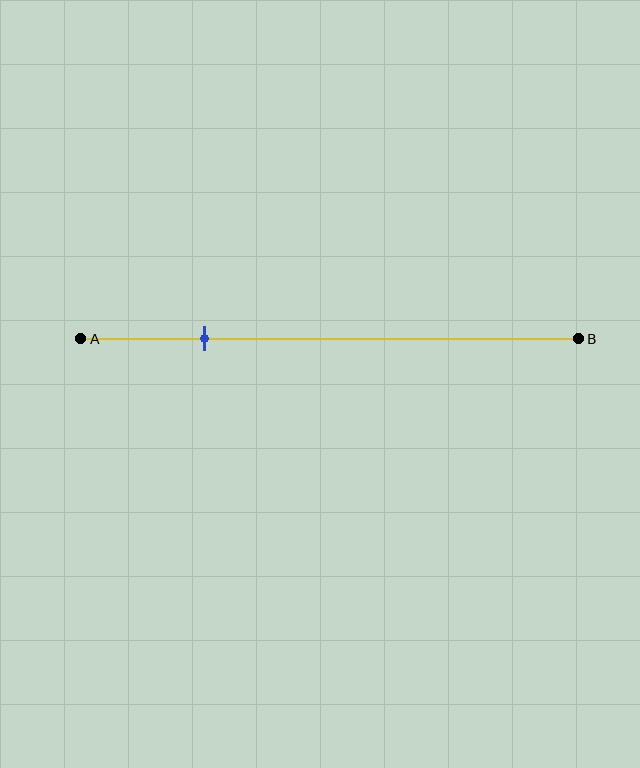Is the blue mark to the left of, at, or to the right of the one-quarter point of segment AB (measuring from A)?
The blue mark is approximately at the one-quarter point of segment AB.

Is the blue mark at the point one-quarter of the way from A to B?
Yes, the mark is approximately at the one-quarter point.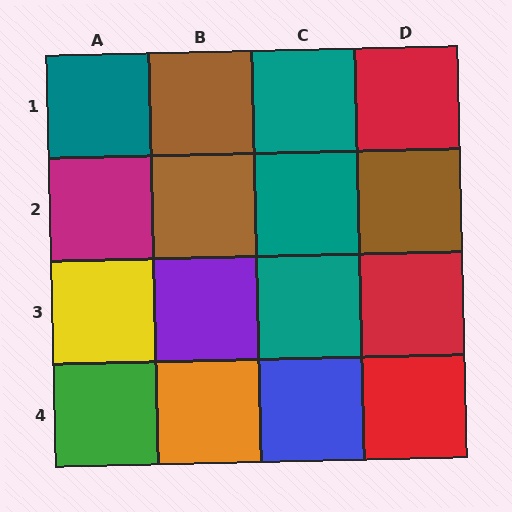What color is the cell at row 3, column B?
Purple.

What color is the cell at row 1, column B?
Brown.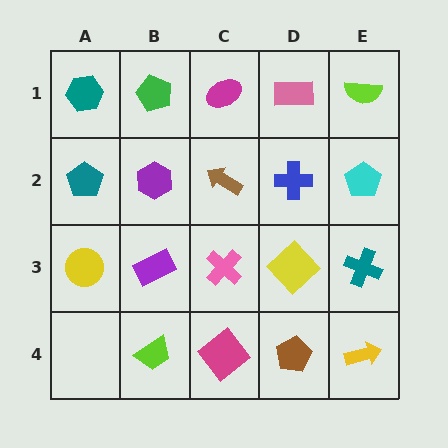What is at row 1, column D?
A pink rectangle.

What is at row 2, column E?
A cyan pentagon.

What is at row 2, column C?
A brown arrow.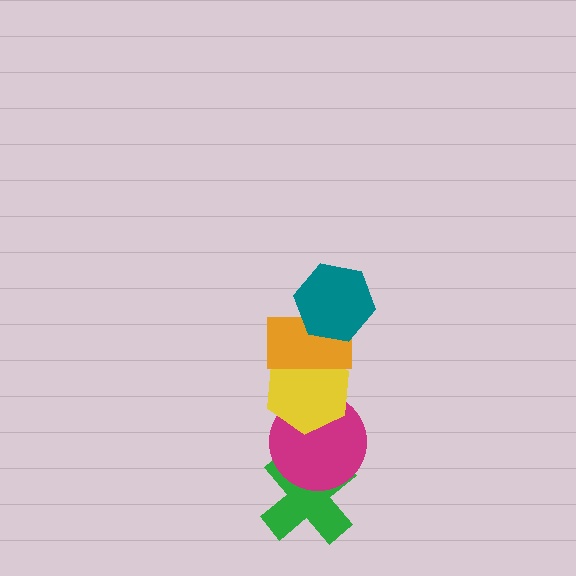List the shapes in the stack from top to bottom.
From top to bottom: the teal hexagon, the orange rectangle, the yellow hexagon, the magenta circle, the green cross.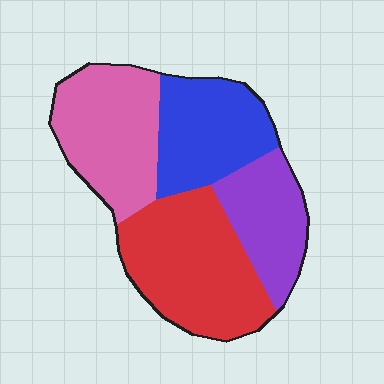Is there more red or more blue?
Red.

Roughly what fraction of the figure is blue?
Blue takes up about one quarter (1/4) of the figure.